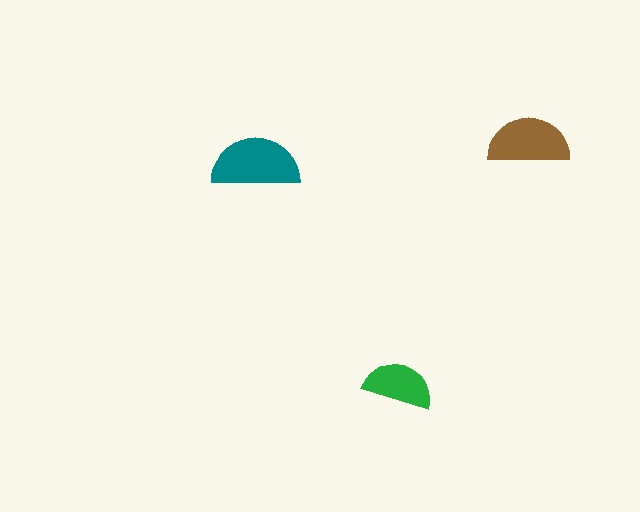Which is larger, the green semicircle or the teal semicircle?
The teal one.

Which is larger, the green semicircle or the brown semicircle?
The brown one.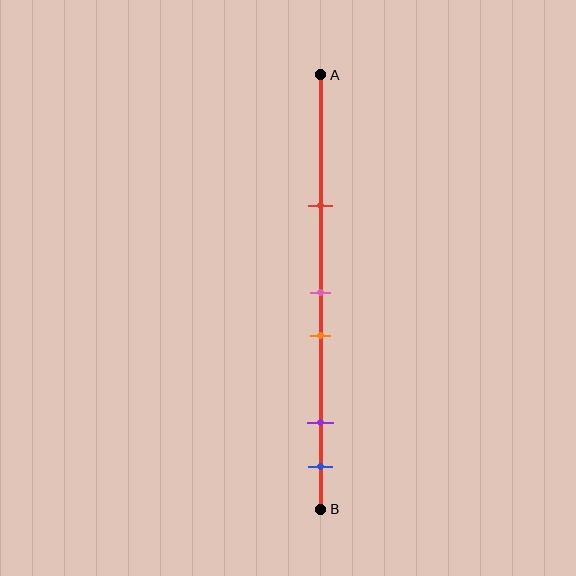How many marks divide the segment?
There are 5 marks dividing the segment.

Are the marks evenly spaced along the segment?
No, the marks are not evenly spaced.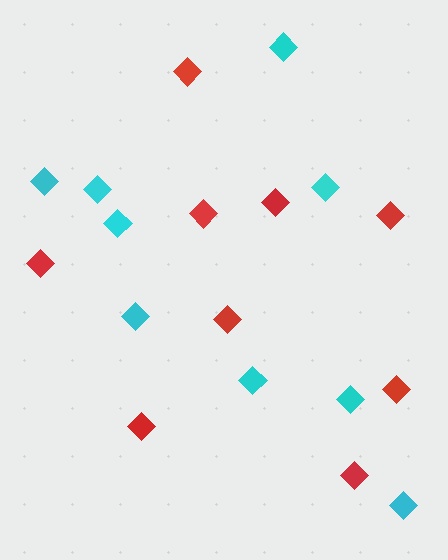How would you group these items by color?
There are 2 groups: one group of red diamonds (9) and one group of cyan diamonds (9).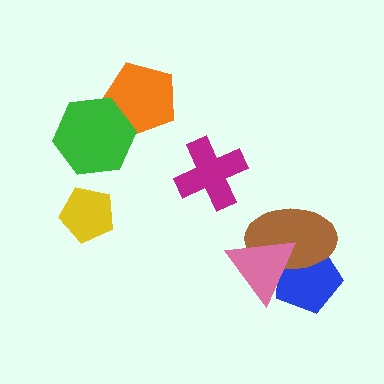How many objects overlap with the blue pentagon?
2 objects overlap with the blue pentagon.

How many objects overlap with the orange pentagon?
1 object overlaps with the orange pentagon.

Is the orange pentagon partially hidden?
Yes, it is partially covered by another shape.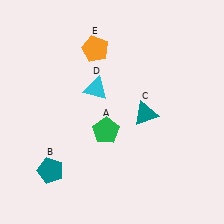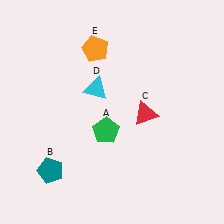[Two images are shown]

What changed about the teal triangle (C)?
In Image 1, C is teal. In Image 2, it changed to red.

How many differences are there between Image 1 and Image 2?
There is 1 difference between the two images.